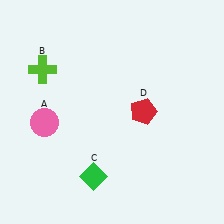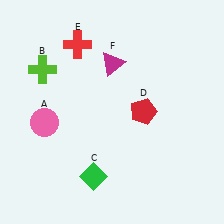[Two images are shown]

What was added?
A red cross (E), a magenta triangle (F) were added in Image 2.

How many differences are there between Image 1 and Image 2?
There are 2 differences between the two images.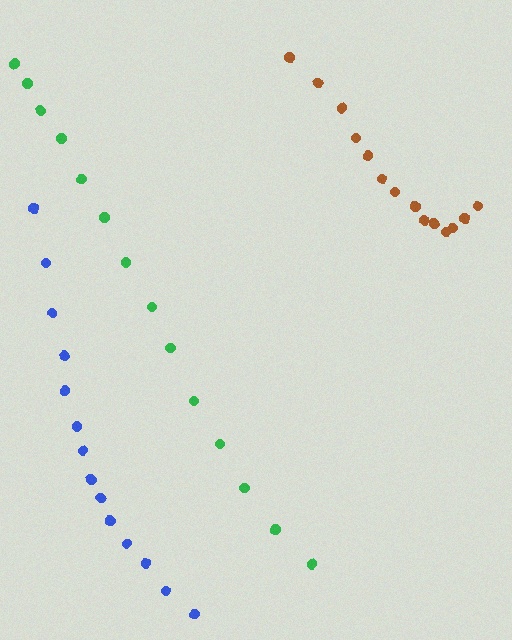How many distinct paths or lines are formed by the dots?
There are 3 distinct paths.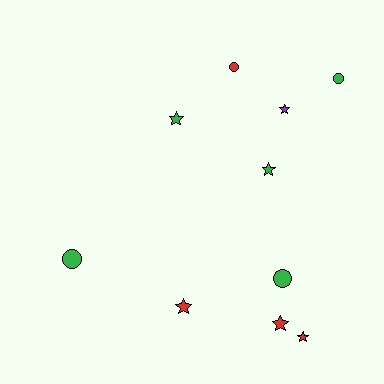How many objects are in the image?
There are 10 objects.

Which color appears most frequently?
Green, with 5 objects.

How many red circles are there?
There is 1 red circle.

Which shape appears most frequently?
Star, with 6 objects.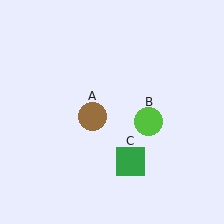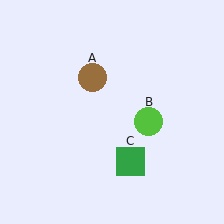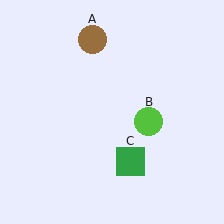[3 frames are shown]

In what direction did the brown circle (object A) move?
The brown circle (object A) moved up.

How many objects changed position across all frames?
1 object changed position: brown circle (object A).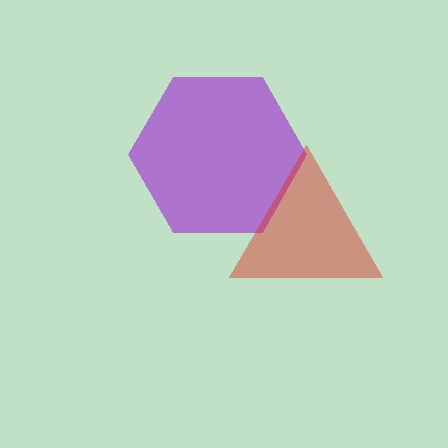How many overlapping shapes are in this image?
There are 2 overlapping shapes in the image.